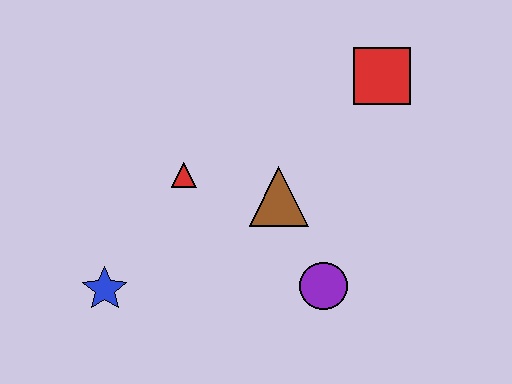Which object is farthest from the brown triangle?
The blue star is farthest from the brown triangle.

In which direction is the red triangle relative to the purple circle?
The red triangle is to the left of the purple circle.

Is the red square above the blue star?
Yes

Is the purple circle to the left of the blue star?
No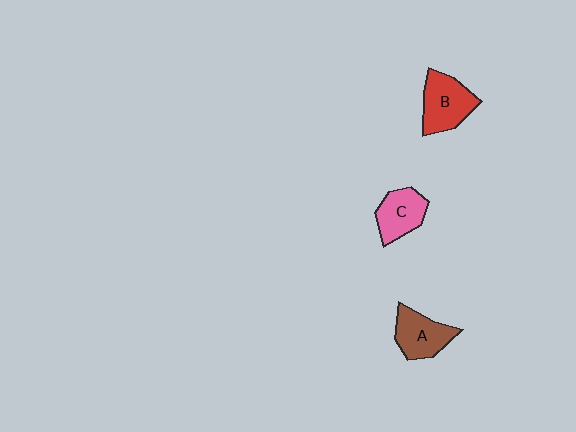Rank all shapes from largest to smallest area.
From largest to smallest: B (red), A (brown), C (pink).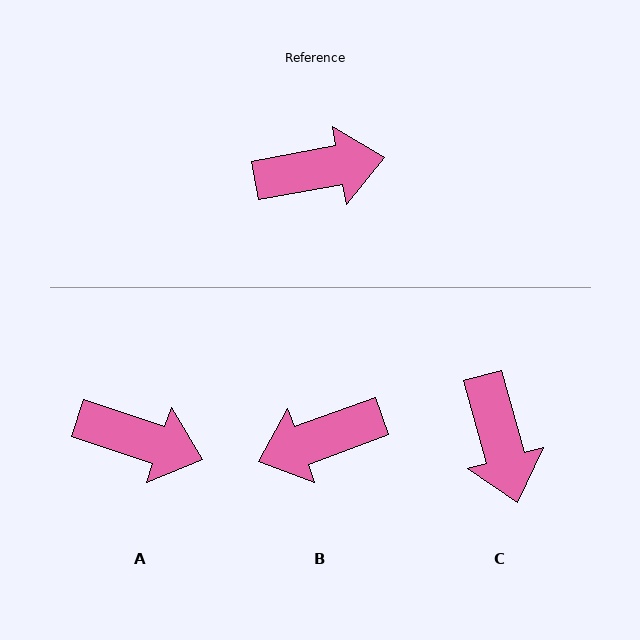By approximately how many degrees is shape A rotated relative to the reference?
Approximately 29 degrees clockwise.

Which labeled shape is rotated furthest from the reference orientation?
B, about 170 degrees away.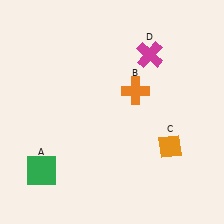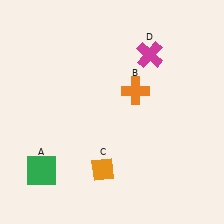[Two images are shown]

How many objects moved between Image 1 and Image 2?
1 object moved between the two images.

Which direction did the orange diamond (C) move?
The orange diamond (C) moved left.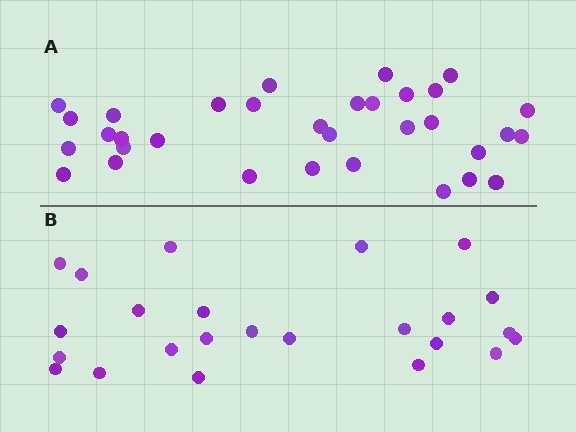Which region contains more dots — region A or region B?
Region A (the top region) has more dots.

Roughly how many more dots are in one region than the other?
Region A has roughly 8 or so more dots than region B.